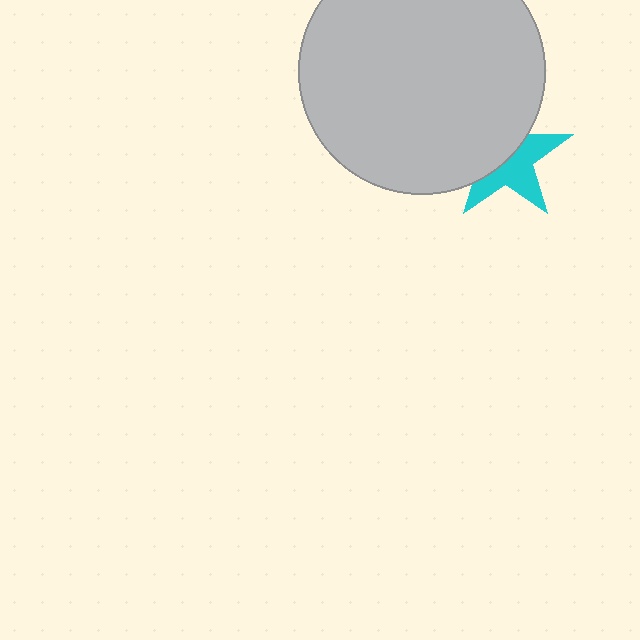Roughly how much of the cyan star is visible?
About half of it is visible (roughly 50%).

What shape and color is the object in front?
The object in front is a light gray circle.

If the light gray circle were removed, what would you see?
You would see the complete cyan star.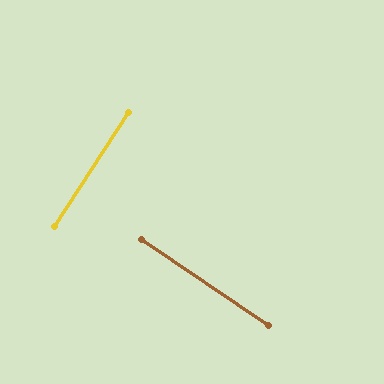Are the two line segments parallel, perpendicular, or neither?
Perpendicular — they meet at approximately 89°.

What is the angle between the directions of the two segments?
Approximately 89 degrees.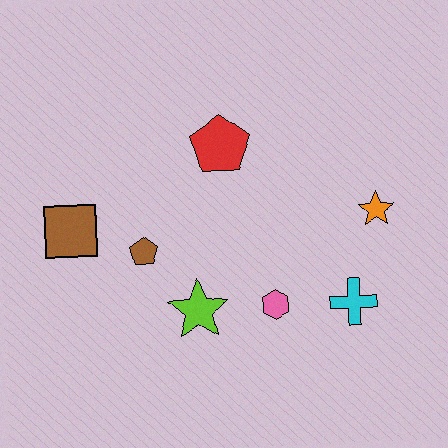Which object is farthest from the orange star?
The brown square is farthest from the orange star.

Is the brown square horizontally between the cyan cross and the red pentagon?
No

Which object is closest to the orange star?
The cyan cross is closest to the orange star.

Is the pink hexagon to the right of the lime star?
Yes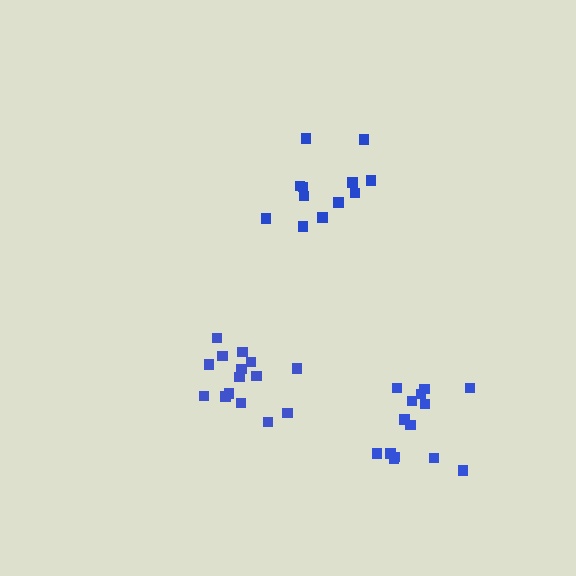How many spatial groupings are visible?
There are 3 spatial groupings.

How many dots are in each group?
Group 1: 14 dots, Group 2: 15 dots, Group 3: 12 dots (41 total).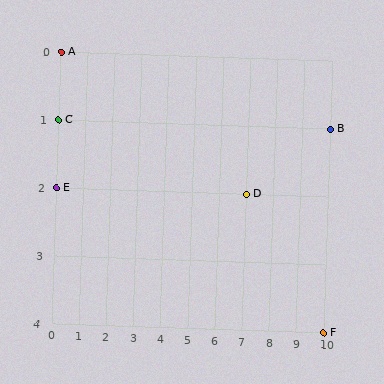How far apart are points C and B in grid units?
Points C and B are 10 columns apart.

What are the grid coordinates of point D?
Point D is at grid coordinates (7, 2).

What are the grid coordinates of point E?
Point E is at grid coordinates (0, 2).